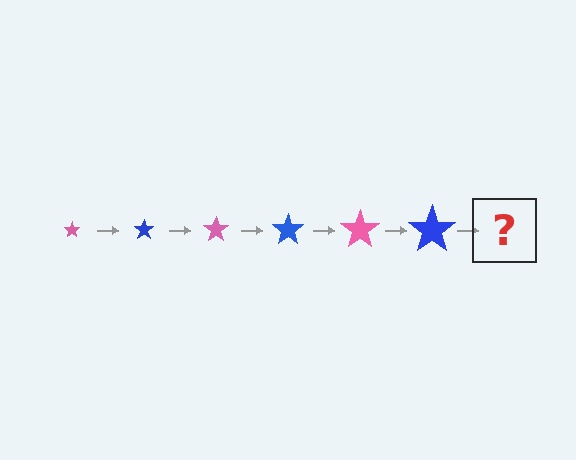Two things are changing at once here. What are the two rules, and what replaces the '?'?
The two rules are that the star grows larger each step and the color cycles through pink and blue. The '?' should be a pink star, larger than the previous one.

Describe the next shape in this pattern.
It should be a pink star, larger than the previous one.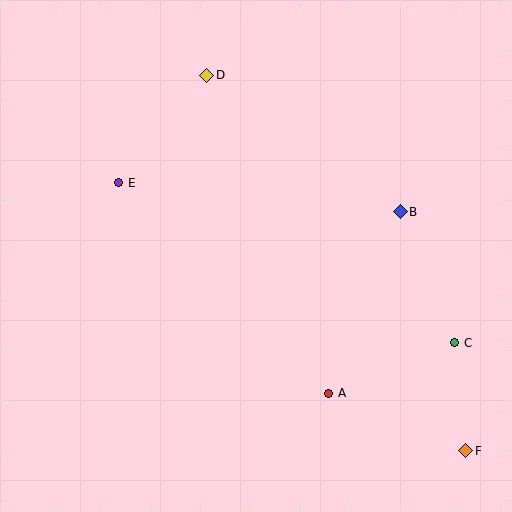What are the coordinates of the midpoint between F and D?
The midpoint between F and D is at (336, 263).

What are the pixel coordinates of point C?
Point C is at (455, 343).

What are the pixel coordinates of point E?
Point E is at (119, 183).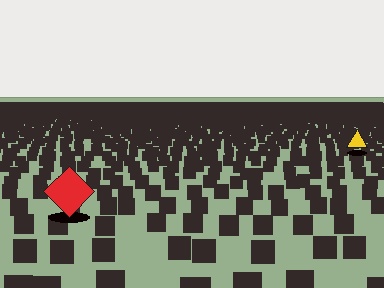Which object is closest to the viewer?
The red diamond is closest. The texture marks near it are larger and more spread out.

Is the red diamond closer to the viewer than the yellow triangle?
Yes. The red diamond is closer — you can tell from the texture gradient: the ground texture is coarser near it.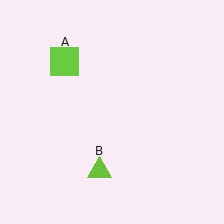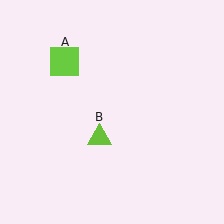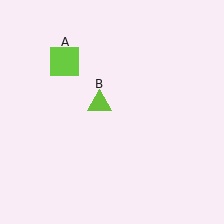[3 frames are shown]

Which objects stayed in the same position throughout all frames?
Lime square (object A) remained stationary.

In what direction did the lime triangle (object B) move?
The lime triangle (object B) moved up.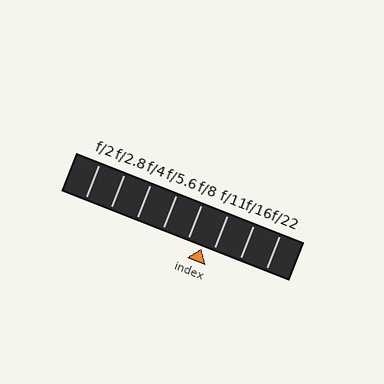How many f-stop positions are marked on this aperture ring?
There are 8 f-stop positions marked.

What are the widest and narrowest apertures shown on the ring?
The widest aperture shown is f/2 and the narrowest is f/22.